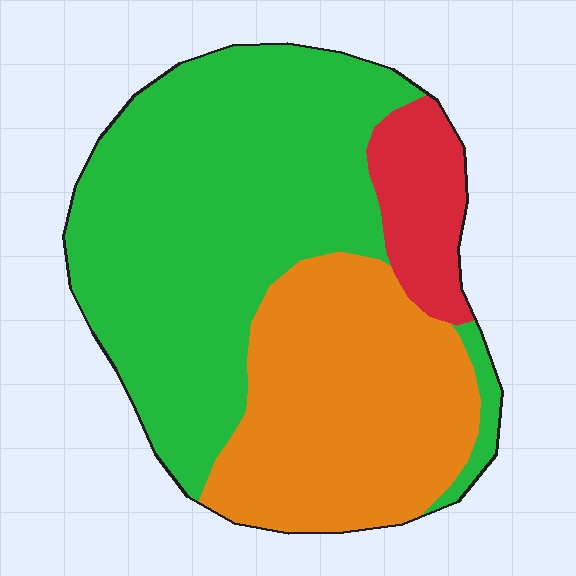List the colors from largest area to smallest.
From largest to smallest: green, orange, red.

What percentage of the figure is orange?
Orange takes up about one third (1/3) of the figure.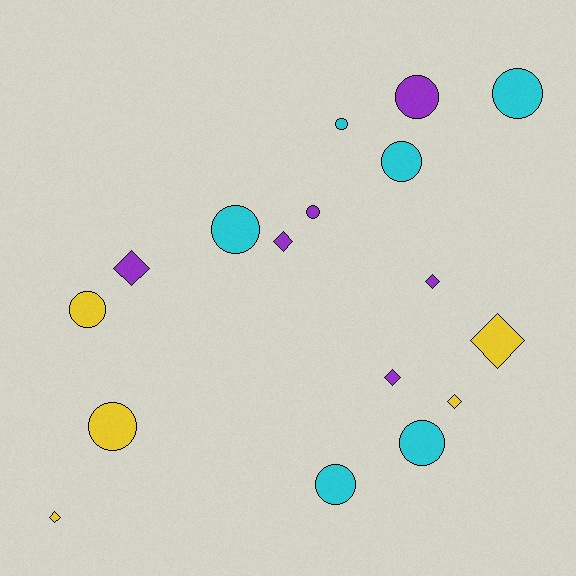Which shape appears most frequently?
Circle, with 10 objects.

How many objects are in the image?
There are 17 objects.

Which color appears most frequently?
Cyan, with 6 objects.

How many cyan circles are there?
There are 6 cyan circles.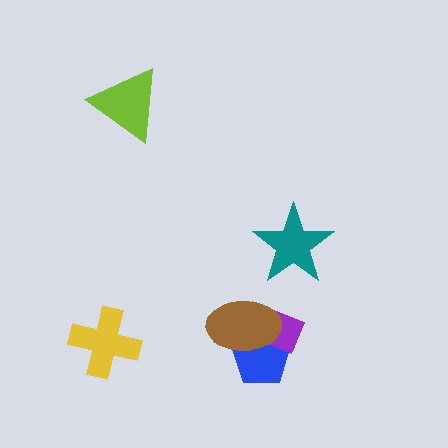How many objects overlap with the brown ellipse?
2 objects overlap with the brown ellipse.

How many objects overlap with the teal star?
0 objects overlap with the teal star.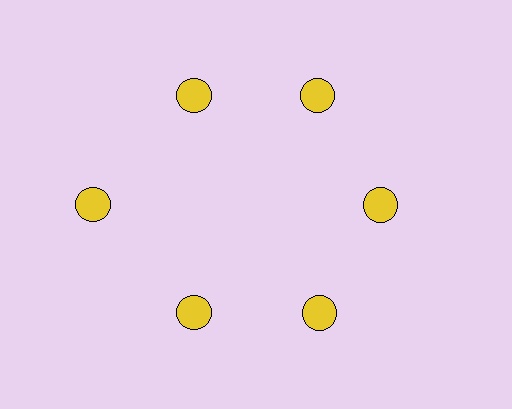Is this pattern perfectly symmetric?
No. The 6 yellow circles are arranged in a ring, but one element near the 9 o'clock position is pushed outward from the center, breaking the 6-fold rotational symmetry.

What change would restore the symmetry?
The symmetry would be restored by moving it inward, back onto the ring so that all 6 circles sit at equal angles and equal distance from the center.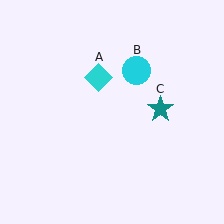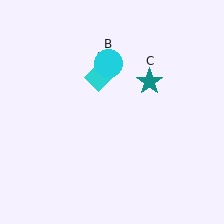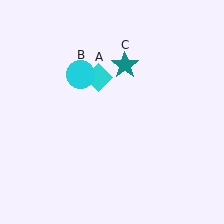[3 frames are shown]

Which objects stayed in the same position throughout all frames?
Cyan diamond (object A) remained stationary.